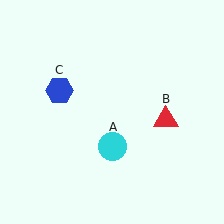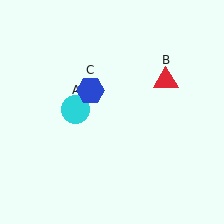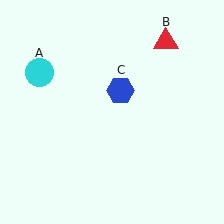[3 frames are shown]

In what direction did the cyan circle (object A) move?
The cyan circle (object A) moved up and to the left.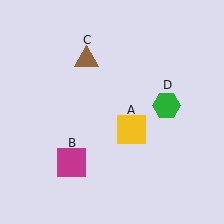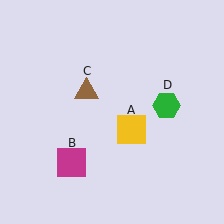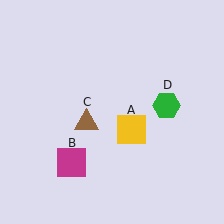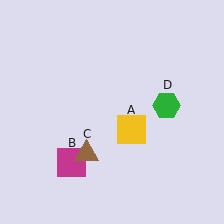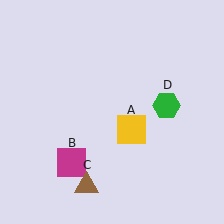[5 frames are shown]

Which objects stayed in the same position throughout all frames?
Yellow square (object A) and magenta square (object B) and green hexagon (object D) remained stationary.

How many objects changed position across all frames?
1 object changed position: brown triangle (object C).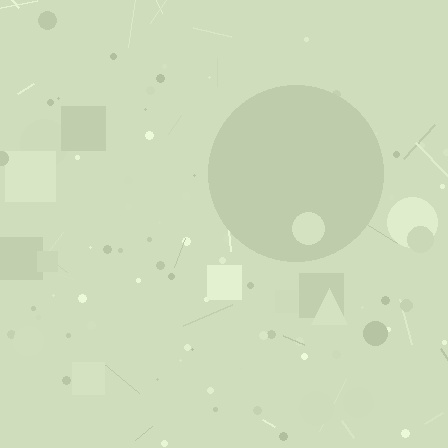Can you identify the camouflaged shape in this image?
The camouflaged shape is a circle.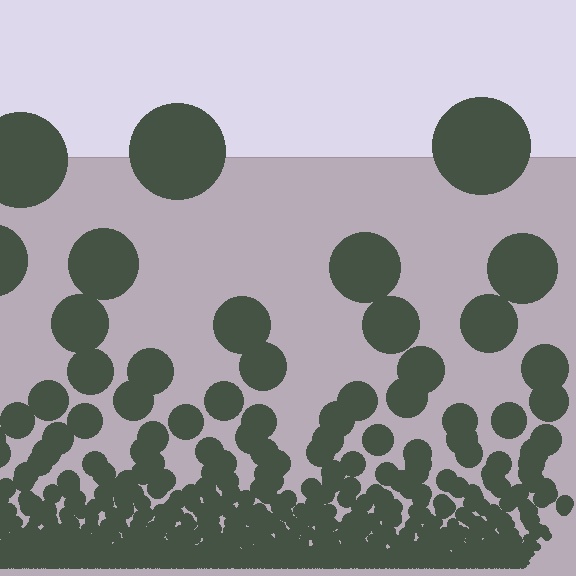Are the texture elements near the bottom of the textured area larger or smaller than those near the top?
Smaller. The gradient is inverted — elements near the bottom are smaller and denser.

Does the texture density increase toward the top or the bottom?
Density increases toward the bottom.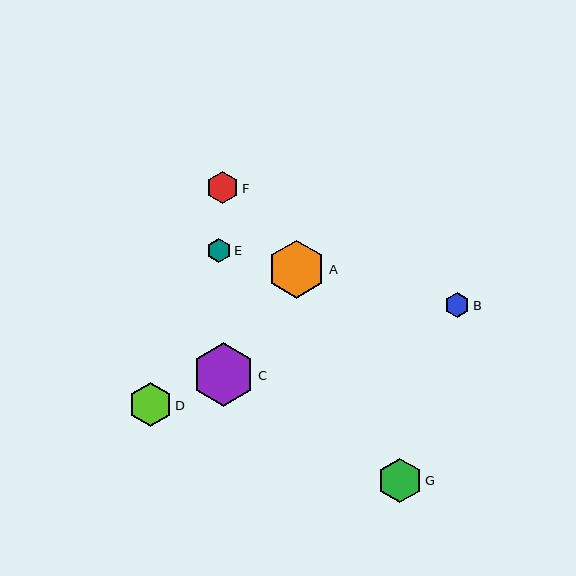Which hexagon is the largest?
Hexagon C is the largest with a size of approximately 63 pixels.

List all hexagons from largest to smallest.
From largest to smallest: C, A, G, D, F, E, B.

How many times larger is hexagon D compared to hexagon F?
Hexagon D is approximately 1.3 times the size of hexagon F.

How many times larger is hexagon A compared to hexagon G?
Hexagon A is approximately 1.3 times the size of hexagon G.